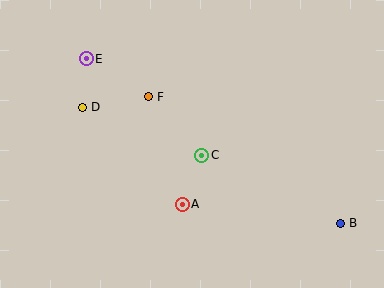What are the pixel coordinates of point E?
Point E is at (86, 59).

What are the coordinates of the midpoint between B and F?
The midpoint between B and F is at (244, 160).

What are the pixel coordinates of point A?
Point A is at (182, 204).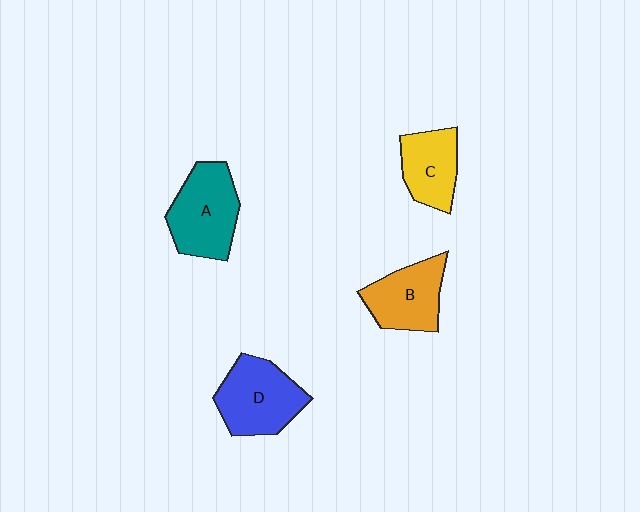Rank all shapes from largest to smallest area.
From largest to smallest: A (teal), D (blue), B (orange), C (yellow).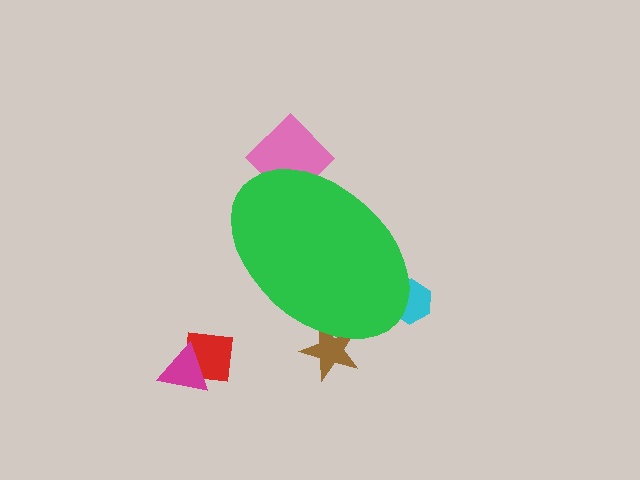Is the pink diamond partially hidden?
Yes, the pink diamond is partially hidden behind the green ellipse.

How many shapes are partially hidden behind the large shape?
3 shapes are partially hidden.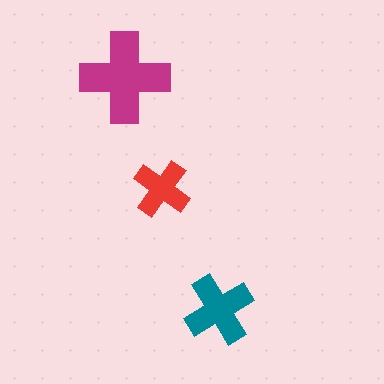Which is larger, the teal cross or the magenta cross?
The magenta one.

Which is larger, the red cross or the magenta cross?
The magenta one.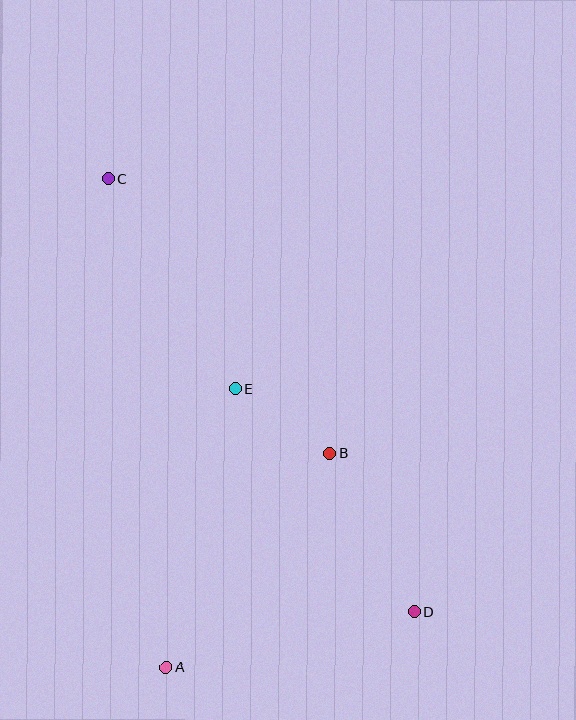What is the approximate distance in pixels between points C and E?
The distance between C and E is approximately 245 pixels.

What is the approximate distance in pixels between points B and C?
The distance between B and C is approximately 352 pixels.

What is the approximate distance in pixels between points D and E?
The distance between D and E is approximately 286 pixels.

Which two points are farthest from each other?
Points C and D are farthest from each other.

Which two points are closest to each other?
Points B and E are closest to each other.